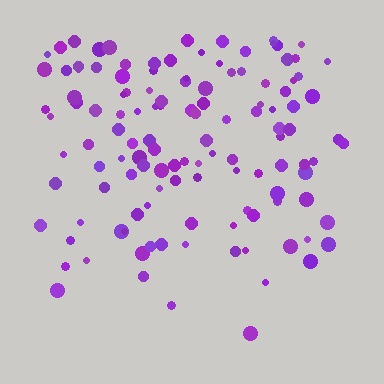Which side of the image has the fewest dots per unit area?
The bottom.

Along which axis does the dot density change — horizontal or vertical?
Vertical.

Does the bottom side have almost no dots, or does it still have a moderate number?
Still a moderate number, just noticeably fewer than the top.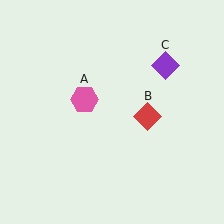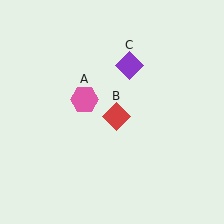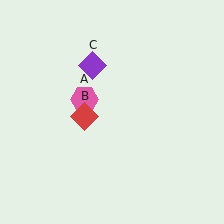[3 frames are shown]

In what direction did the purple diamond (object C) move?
The purple diamond (object C) moved left.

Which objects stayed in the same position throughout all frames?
Pink hexagon (object A) remained stationary.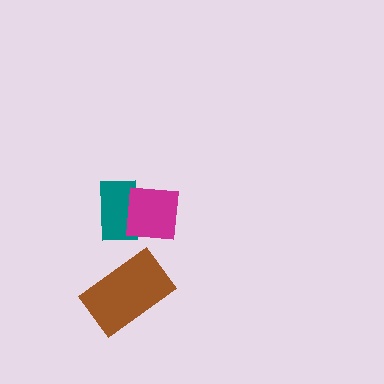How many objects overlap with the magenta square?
1 object overlaps with the magenta square.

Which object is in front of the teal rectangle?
The magenta square is in front of the teal rectangle.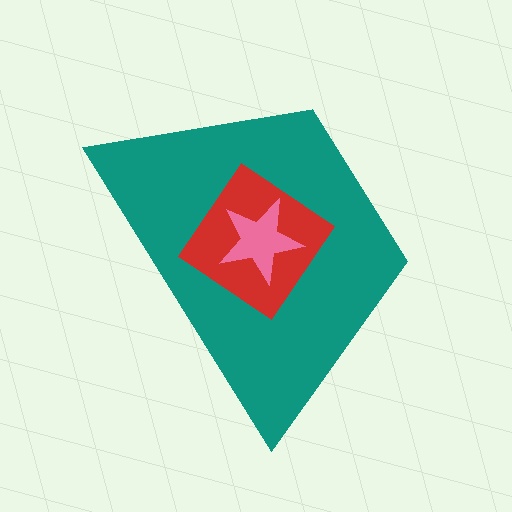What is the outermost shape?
The teal trapezoid.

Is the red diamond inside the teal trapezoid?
Yes.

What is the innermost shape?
The pink star.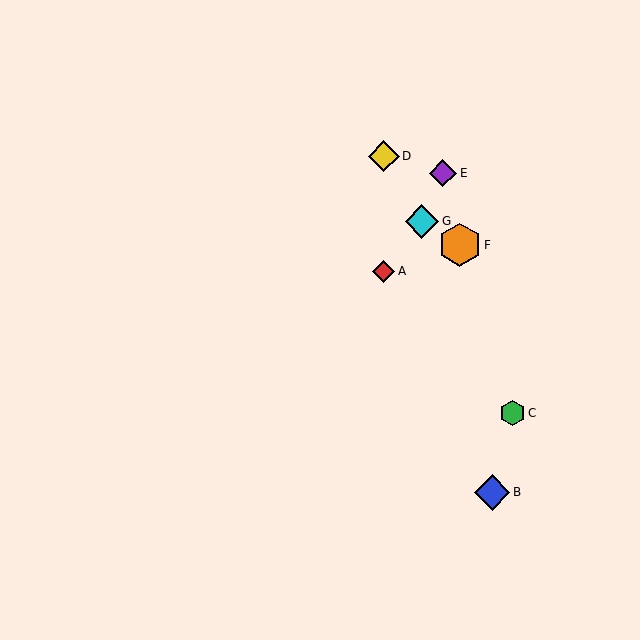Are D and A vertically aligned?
Yes, both are at x≈384.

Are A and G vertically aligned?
No, A is at x≈384 and G is at x≈422.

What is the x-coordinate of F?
Object F is at x≈460.